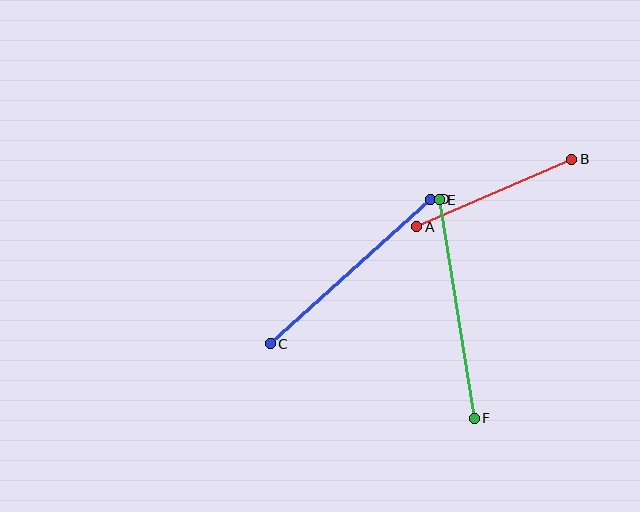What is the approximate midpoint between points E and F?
The midpoint is at approximately (457, 309) pixels.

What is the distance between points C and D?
The distance is approximately 216 pixels.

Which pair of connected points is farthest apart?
Points E and F are farthest apart.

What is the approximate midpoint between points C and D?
The midpoint is at approximately (350, 272) pixels.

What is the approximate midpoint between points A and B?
The midpoint is at approximately (494, 193) pixels.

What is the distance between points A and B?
The distance is approximately 169 pixels.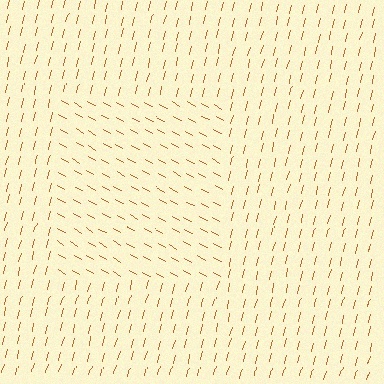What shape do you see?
I see a rectangle.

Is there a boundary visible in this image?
Yes, there is a texture boundary formed by a change in line orientation.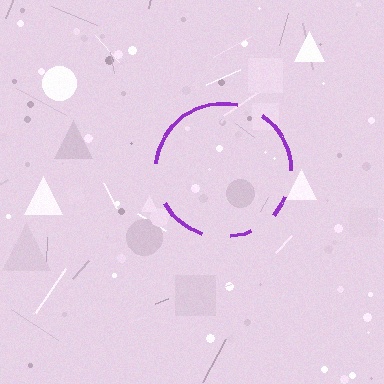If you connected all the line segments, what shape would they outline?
They would outline a circle.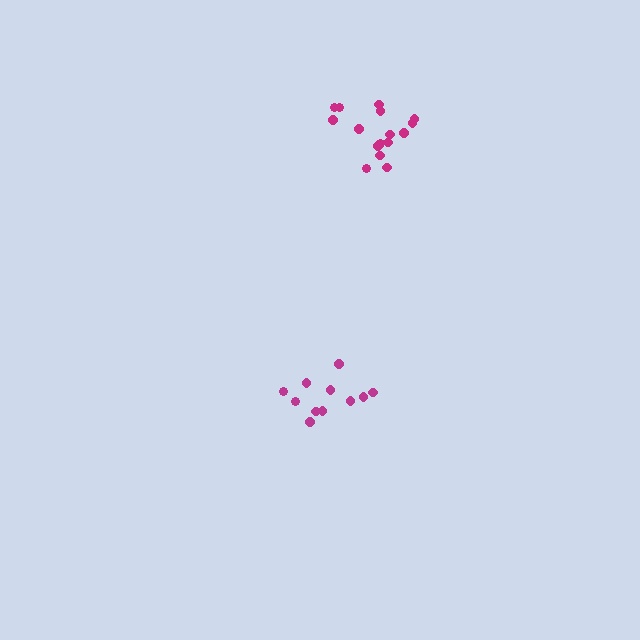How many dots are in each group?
Group 1: 11 dots, Group 2: 16 dots (27 total).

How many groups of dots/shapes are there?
There are 2 groups.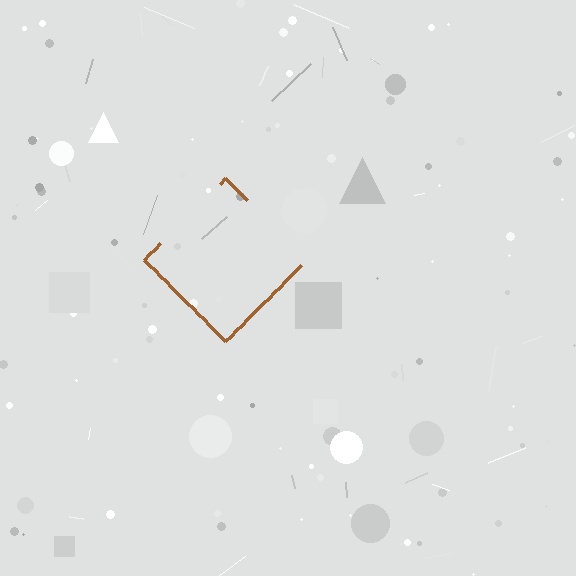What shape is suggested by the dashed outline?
The dashed outline suggests a diamond.